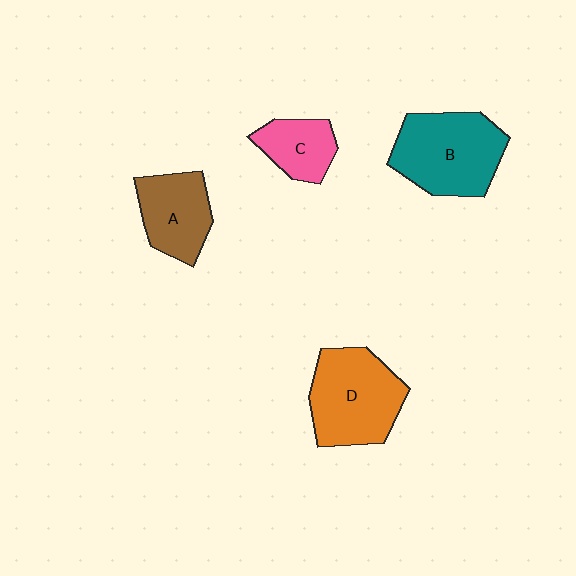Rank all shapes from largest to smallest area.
From largest to smallest: B (teal), D (orange), A (brown), C (pink).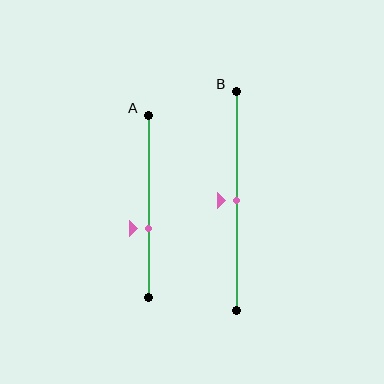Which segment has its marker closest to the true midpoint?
Segment B has its marker closest to the true midpoint.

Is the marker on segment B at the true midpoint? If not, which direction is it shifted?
Yes, the marker on segment B is at the true midpoint.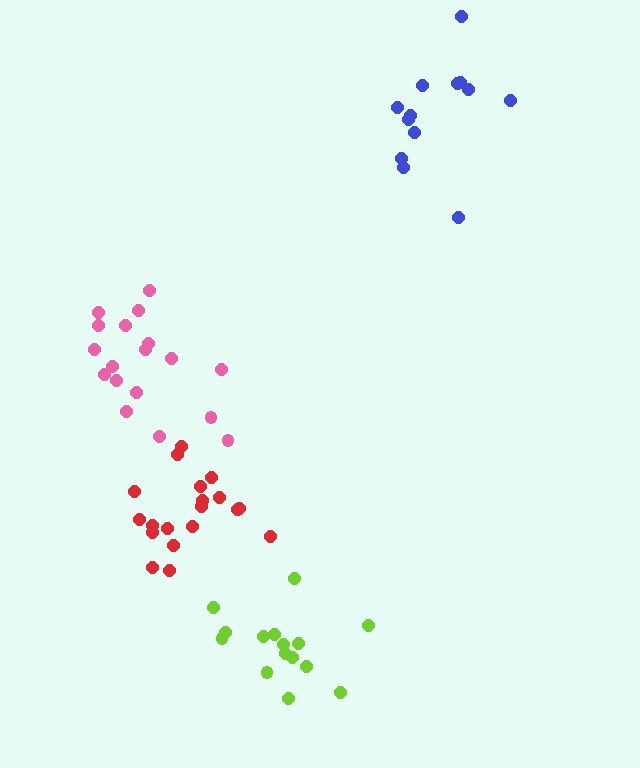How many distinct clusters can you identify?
There are 4 distinct clusters.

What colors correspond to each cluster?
The clusters are colored: lime, pink, red, blue.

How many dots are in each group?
Group 1: 15 dots, Group 2: 18 dots, Group 3: 19 dots, Group 4: 13 dots (65 total).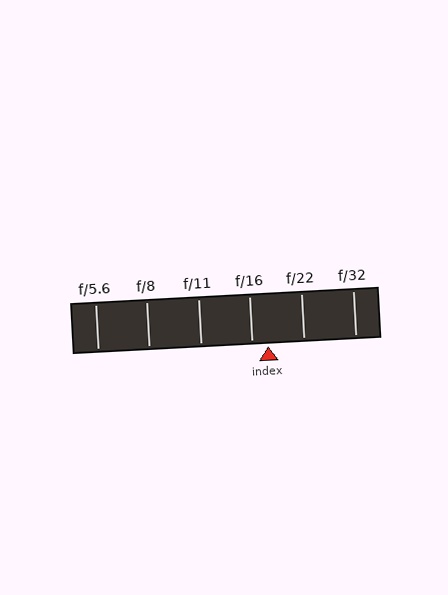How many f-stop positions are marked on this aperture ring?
There are 6 f-stop positions marked.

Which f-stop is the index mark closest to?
The index mark is closest to f/16.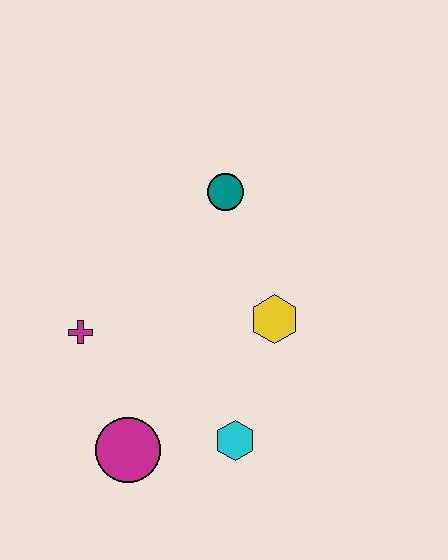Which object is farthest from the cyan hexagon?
The teal circle is farthest from the cyan hexagon.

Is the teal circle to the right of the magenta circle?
Yes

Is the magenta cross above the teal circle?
No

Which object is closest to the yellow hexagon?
The cyan hexagon is closest to the yellow hexagon.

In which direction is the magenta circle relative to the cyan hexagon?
The magenta circle is to the left of the cyan hexagon.